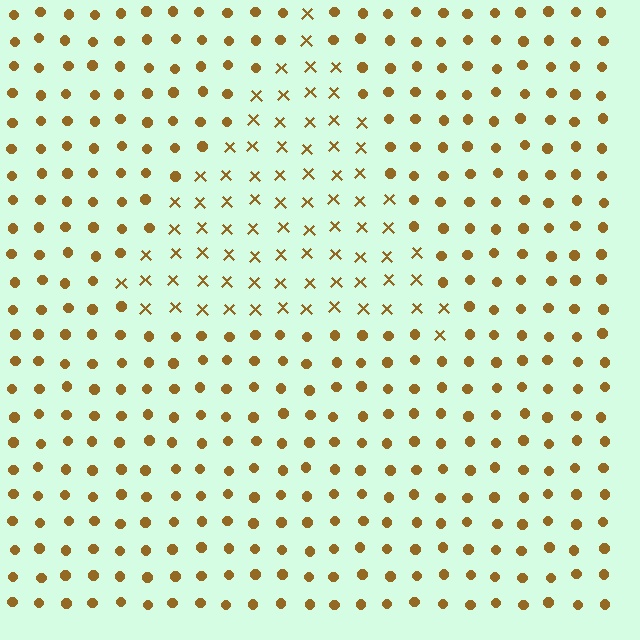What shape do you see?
I see a triangle.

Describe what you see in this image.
The image is filled with small brown elements arranged in a uniform grid. A triangle-shaped region contains X marks, while the surrounding area contains circles. The boundary is defined purely by the change in element shape.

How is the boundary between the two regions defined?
The boundary is defined by a change in element shape: X marks inside vs. circles outside. All elements share the same color and spacing.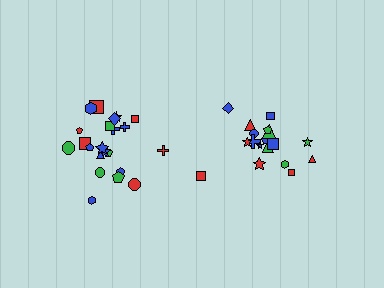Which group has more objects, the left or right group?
The left group.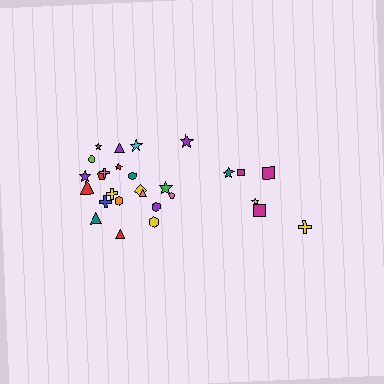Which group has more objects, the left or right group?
The left group.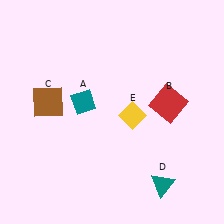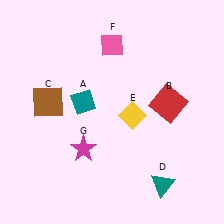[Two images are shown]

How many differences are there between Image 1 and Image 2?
There are 2 differences between the two images.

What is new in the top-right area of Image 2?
A pink diamond (F) was added in the top-right area of Image 2.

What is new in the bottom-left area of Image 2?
A magenta star (G) was added in the bottom-left area of Image 2.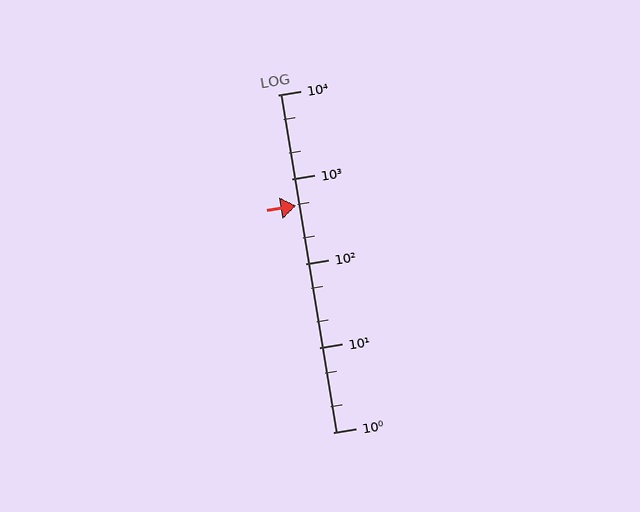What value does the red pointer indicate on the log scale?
The pointer indicates approximately 480.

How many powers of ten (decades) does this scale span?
The scale spans 4 decades, from 1 to 10000.